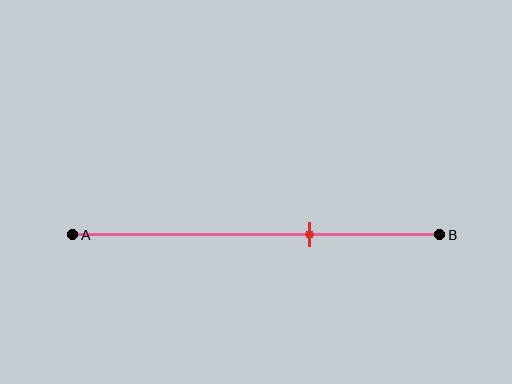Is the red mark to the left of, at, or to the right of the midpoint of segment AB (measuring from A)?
The red mark is to the right of the midpoint of segment AB.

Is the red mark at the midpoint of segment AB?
No, the mark is at about 65% from A, not at the 50% midpoint.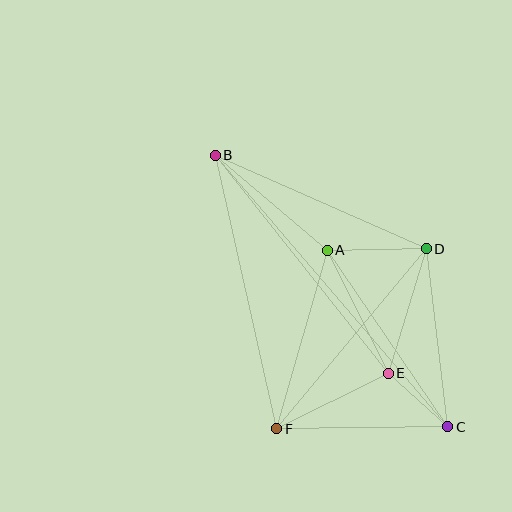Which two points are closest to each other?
Points C and E are closest to each other.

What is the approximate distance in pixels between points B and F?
The distance between B and F is approximately 280 pixels.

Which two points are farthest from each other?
Points B and C are farthest from each other.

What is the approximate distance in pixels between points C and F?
The distance between C and F is approximately 171 pixels.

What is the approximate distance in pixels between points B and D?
The distance between B and D is approximately 231 pixels.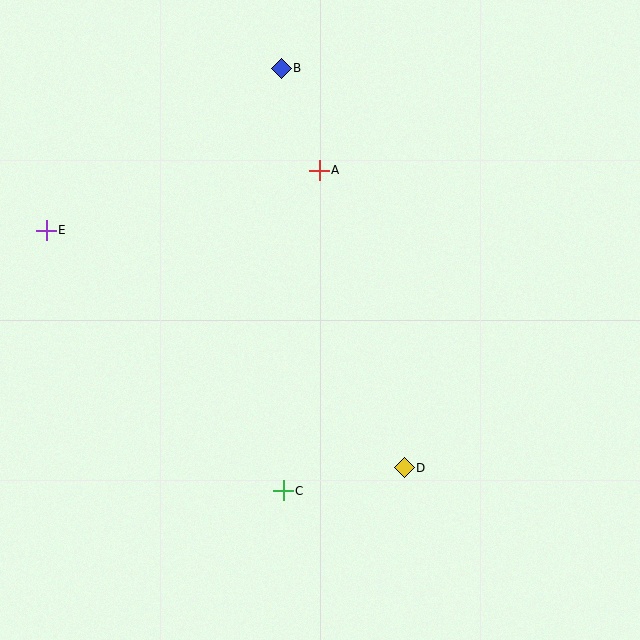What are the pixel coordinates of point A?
Point A is at (319, 170).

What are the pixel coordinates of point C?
Point C is at (283, 491).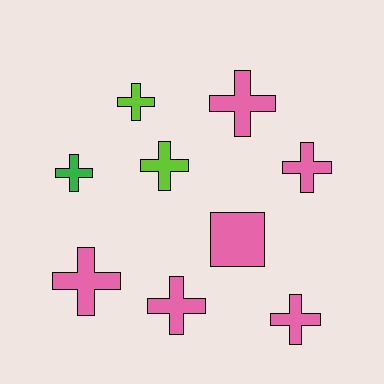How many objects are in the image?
There are 9 objects.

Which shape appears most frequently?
Cross, with 8 objects.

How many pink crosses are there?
There are 5 pink crosses.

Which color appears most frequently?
Pink, with 6 objects.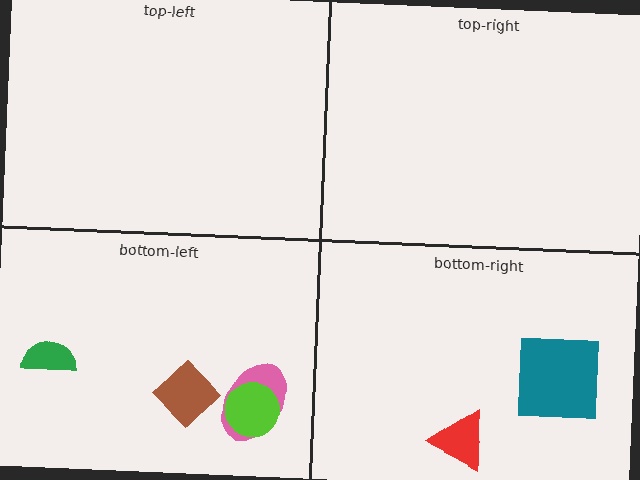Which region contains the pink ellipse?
The bottom-left region.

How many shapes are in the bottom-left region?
4.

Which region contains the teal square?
The bottom-right region.